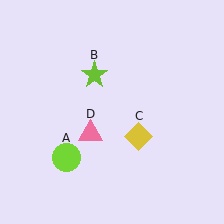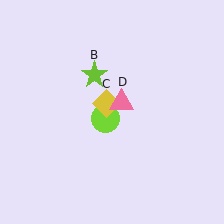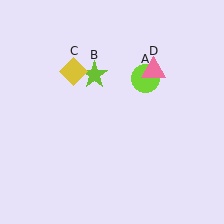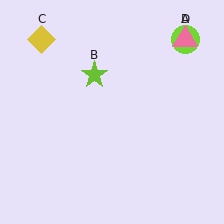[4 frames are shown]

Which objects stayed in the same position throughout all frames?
Lime star (object B) remained stationary.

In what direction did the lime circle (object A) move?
The lime circle (object A) moved up and to the right.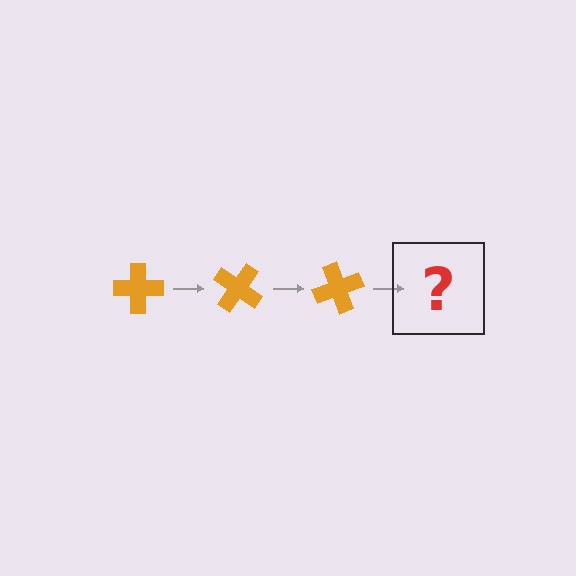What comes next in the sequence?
The next element should be an orange cross rotated 105 degrees.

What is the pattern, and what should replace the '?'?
The pattern is that the cross rotates 35 degrees each step. The '?' should be an orange cross rotated 105 degrees.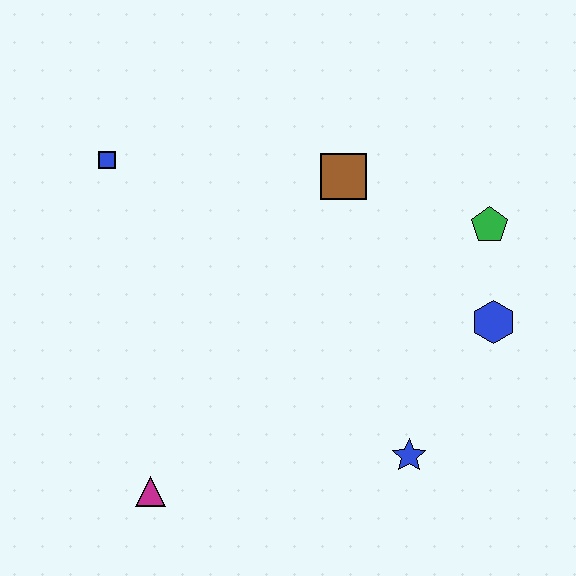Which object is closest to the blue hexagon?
The green pentagon is closest to the blue hexagon.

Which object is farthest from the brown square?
The magenta triangle is farthest from the brown square.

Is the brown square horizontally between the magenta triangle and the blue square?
No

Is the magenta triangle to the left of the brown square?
Yes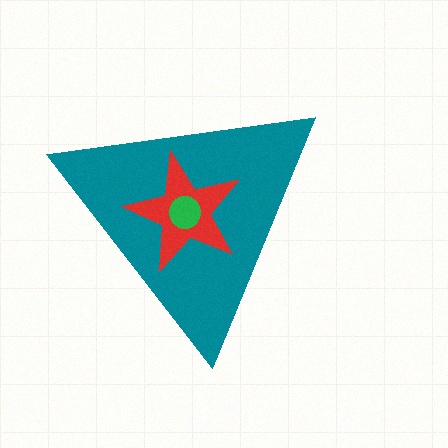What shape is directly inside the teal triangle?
The red star.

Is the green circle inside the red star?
Yes.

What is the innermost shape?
The green circle.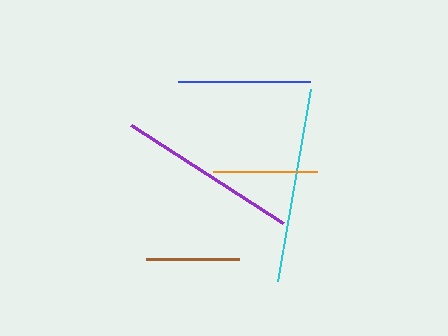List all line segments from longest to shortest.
From longest to shortest: cyan, purple, blue, orange, brown.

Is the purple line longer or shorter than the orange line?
The purple line is longer than the orange line.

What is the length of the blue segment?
The blue segment is approximately 132 pixels long.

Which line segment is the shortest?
The brown line is the shortest at approximately 93 pixels.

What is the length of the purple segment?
The purple segment is approximately 180 pixels long.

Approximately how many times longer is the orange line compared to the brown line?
The orange line is approximately 1.1 times the length of the brown line.